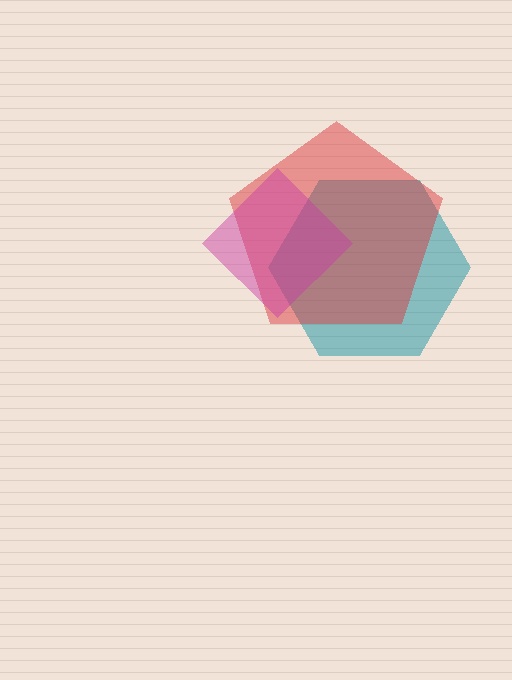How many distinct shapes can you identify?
There are 3 distinct shapes: a teal hexagon, a red pentagon, a magenta diamond.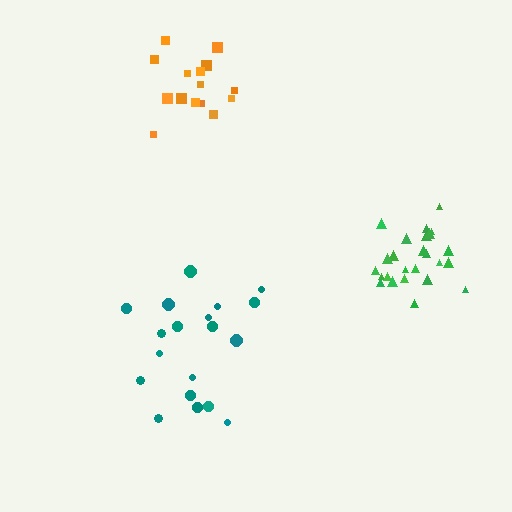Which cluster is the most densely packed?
Green.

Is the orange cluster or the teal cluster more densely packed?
Orange.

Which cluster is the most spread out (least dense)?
Teal.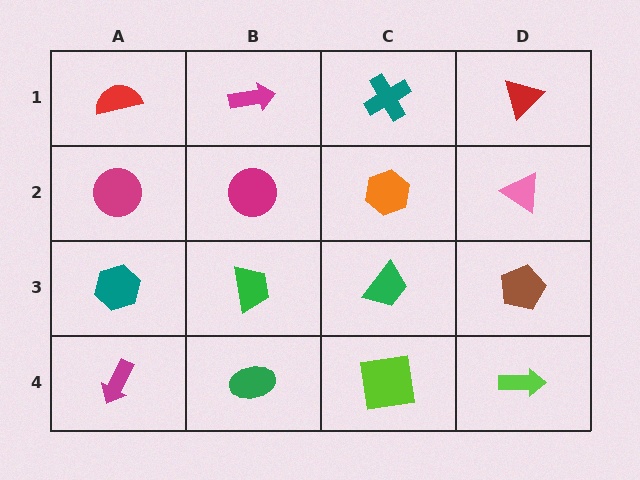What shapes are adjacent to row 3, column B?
A magenta circle (row 2, column B), a green ellipse (row 4, column B), a teal hexagon (row 3, column A), a green trapezoid (row 3, column C).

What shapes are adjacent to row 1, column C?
An orange hexagon (row 2, column C), a magenta arrow (row 1, column B), a red triangle (row 1, column D).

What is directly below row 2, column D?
A brown pentagon.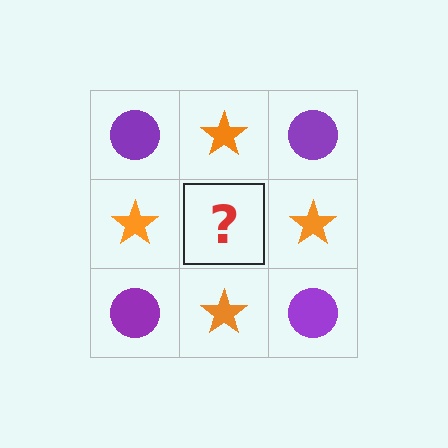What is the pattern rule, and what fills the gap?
The rule is that it alternates purple circle and orange star in a checkerboard pattern. The gap should be filled with a purple circle.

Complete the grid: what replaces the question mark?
The question mark should be replaced with a purple circle.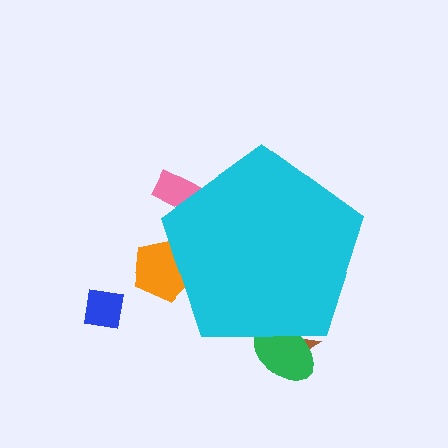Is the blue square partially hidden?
No, the blue square is fully visible.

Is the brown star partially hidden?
Yes, the brown star is partially hidden behind the cyan pentagon.